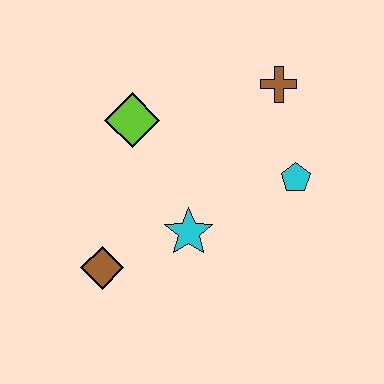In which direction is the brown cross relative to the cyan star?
The brown cross is above the cyan star.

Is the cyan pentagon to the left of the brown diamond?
No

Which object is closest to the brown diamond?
The cyan star is closest to the brown diamond.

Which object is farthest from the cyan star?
The brown cross is farthest from the cyan star.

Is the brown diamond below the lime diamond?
Yes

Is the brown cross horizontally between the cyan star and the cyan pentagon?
Yes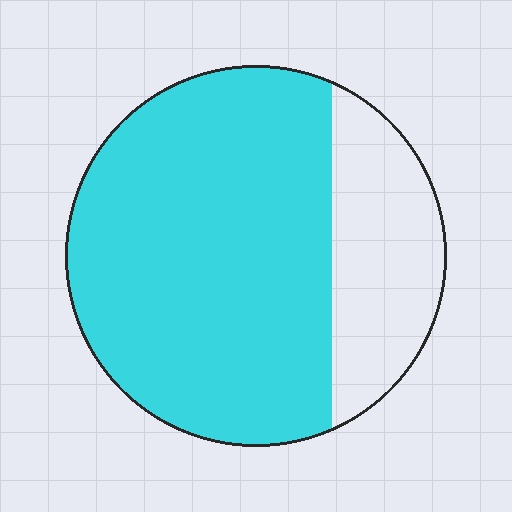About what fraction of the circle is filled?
About three quarters (3/4).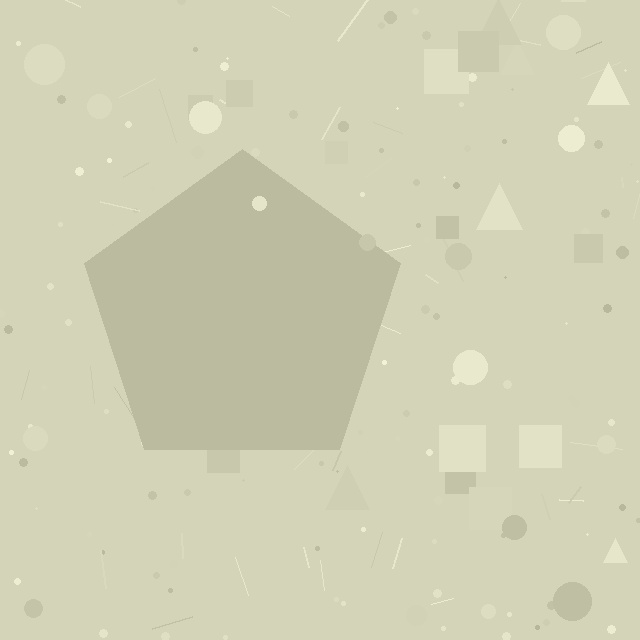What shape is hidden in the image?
A pentagon is hidden in the image.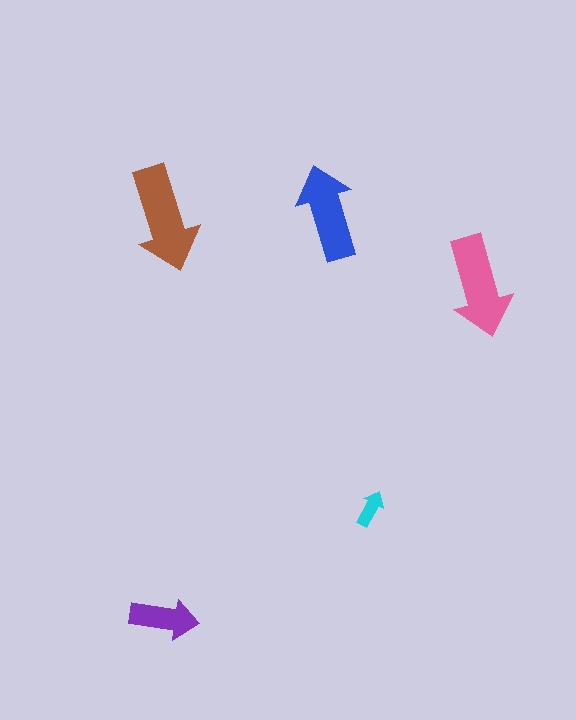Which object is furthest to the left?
The brown arrow is leftmost.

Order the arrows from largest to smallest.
the brown one, the pink one, the blue one, the purple one, the cyan one.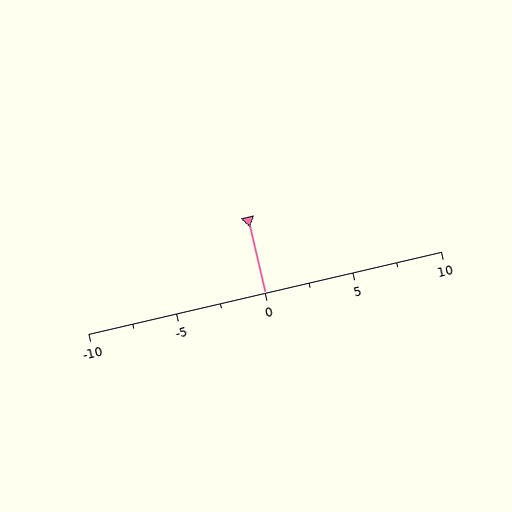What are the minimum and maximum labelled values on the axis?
The axis runs from -10 to 10.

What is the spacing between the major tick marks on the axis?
The major ticks are spaced 5 apart.